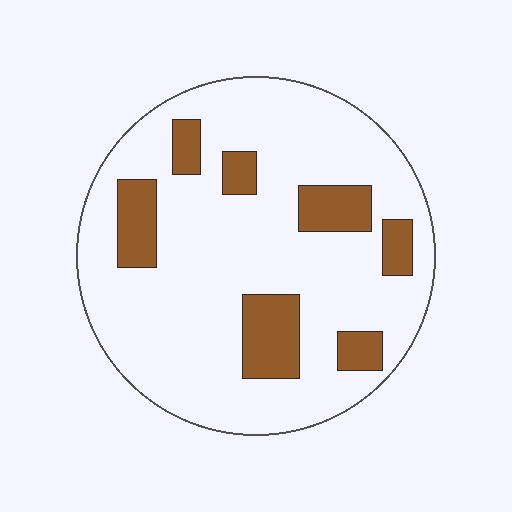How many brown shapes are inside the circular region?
7.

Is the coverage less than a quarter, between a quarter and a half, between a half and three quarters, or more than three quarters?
Less than a quarter.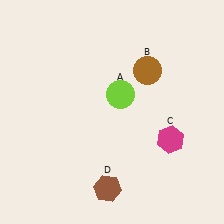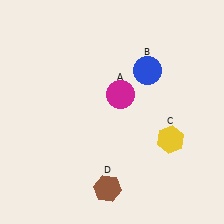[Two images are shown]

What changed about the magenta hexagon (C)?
In Image 1, C is magenta. In Image 2, it changed to yellow.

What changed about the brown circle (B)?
In Image 1, B is brown. In Image 2, it changed to blue.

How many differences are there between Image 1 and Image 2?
There are 3 differences between the two images.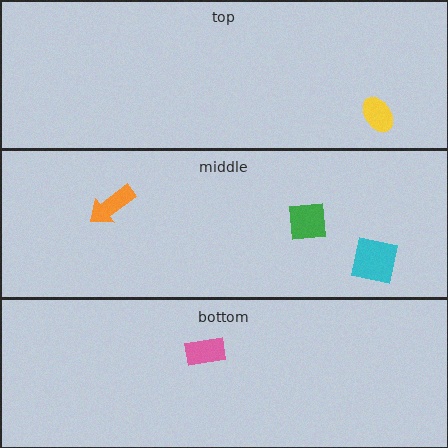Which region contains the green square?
The middle region.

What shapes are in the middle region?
The orange arrow, the green square, the cyan square.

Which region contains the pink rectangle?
The bottom region.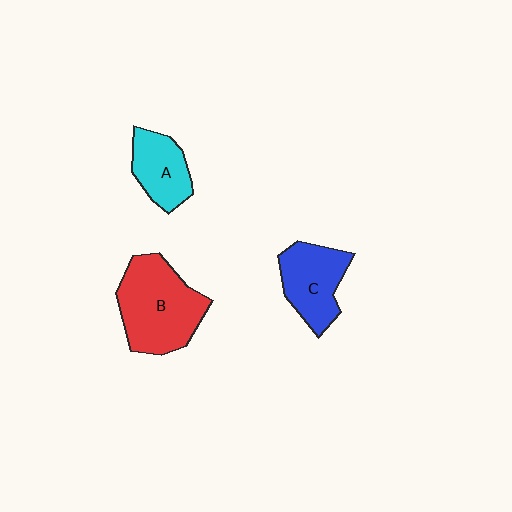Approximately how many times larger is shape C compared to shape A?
Approximately 1.2 times.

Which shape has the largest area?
Shape B (red).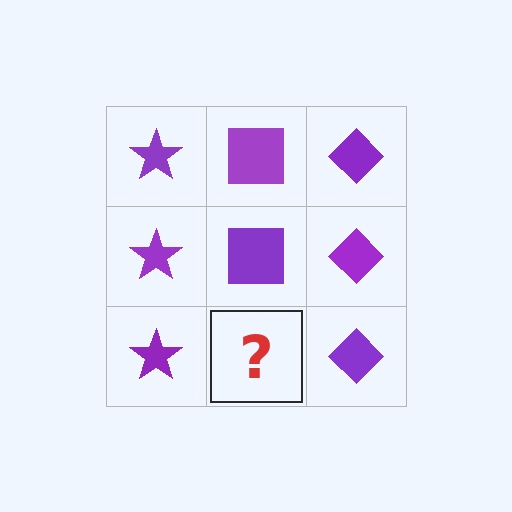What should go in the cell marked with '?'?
The missing cell should contain a purple square.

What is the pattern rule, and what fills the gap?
The rule is that each column has a consistent shape. The gap should be filled with a purple square.